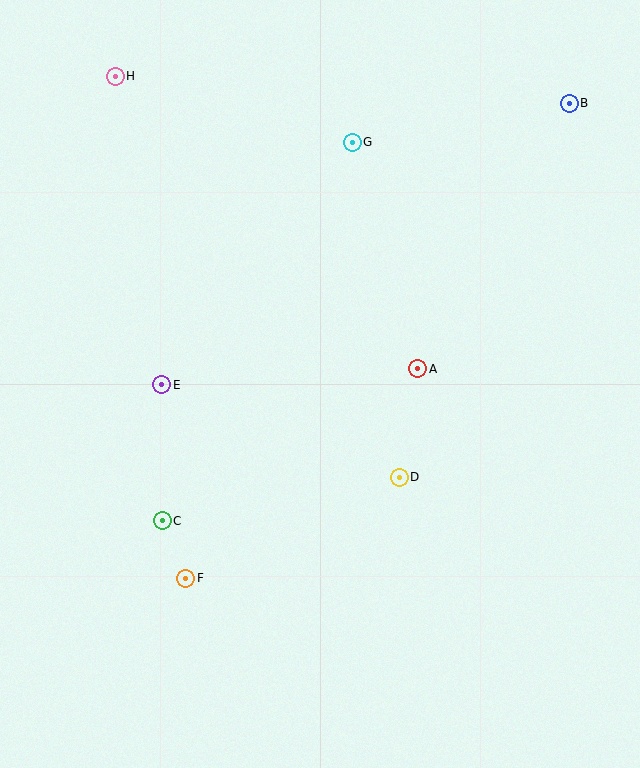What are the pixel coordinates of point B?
Point B is at (569, 103).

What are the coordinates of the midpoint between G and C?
The midpoint between G and C is at (257, 332).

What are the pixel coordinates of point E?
Point E is at (162, 385).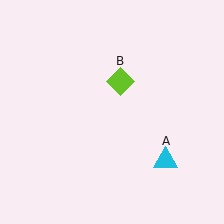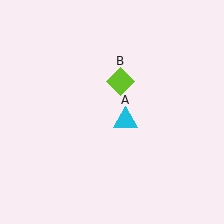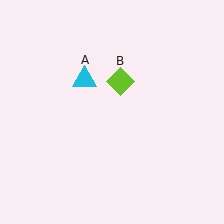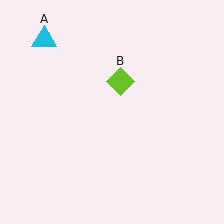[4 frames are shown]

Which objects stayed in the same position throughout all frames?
Lime diamond (object B) remained stationary.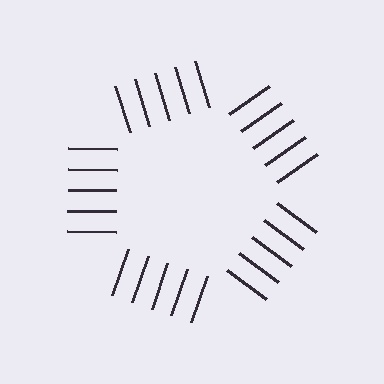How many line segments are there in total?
25 — 5 along each of the 5 edges.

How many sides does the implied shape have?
5 sides — the line-ends trace a pentagon.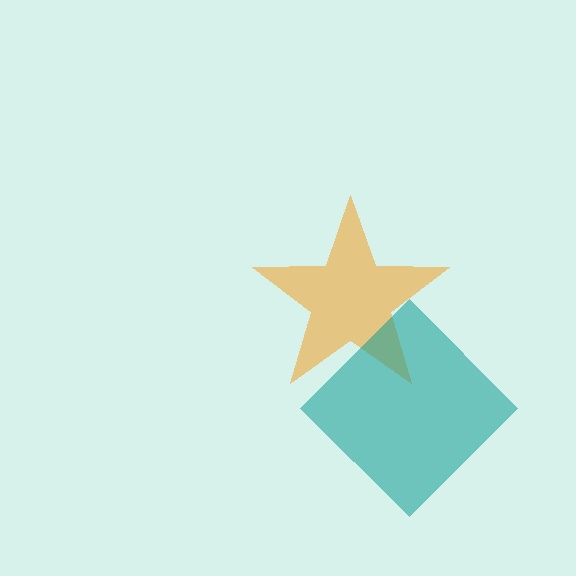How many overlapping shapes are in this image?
There are 2 overlapping shapes in the image.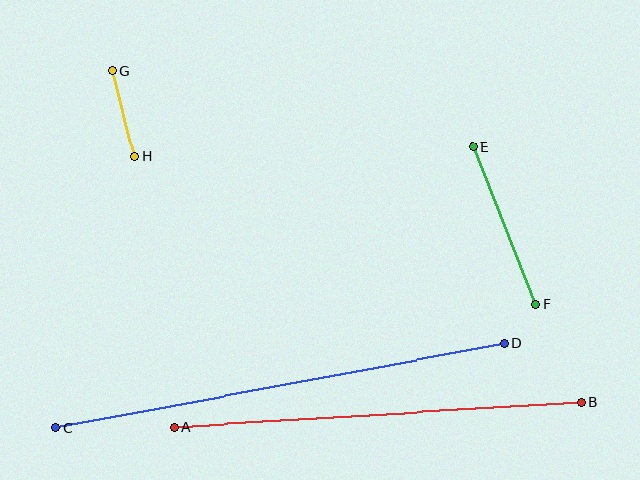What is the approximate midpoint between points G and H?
The midpoint is at approximately (123, 113) pixels.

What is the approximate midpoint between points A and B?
The midpoint is at approximately (378, 414) pixels.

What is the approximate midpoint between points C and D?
The midpoint is at approximately (280, 386) pixels.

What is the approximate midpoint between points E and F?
The midpoint is at approximately (504, 226) pixels.